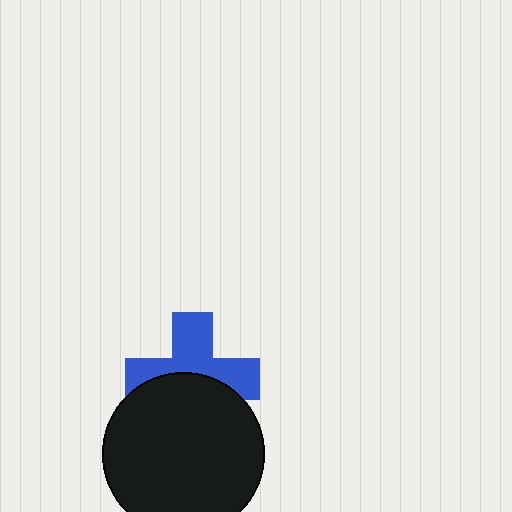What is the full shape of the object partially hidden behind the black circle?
The partially hidden object is a blue cross.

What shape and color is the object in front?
The object in front is a black circle.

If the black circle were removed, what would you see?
You would see the complete blue cross.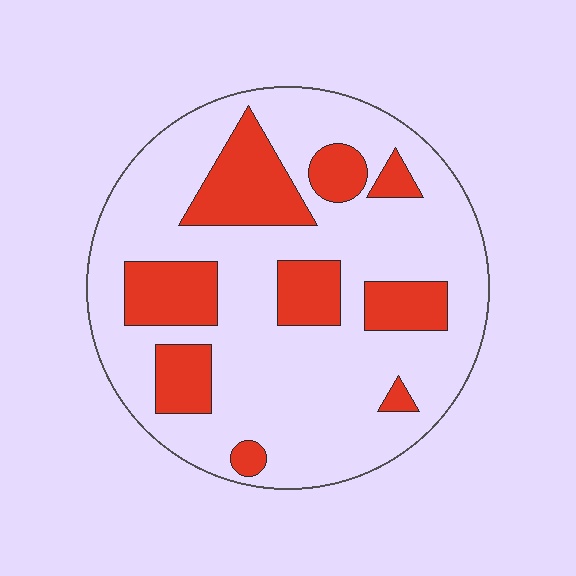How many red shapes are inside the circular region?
9.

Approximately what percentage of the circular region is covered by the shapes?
Approximately 25%.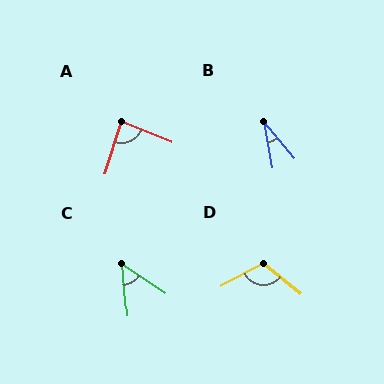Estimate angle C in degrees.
Approximately 51 degrees.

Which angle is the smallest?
B, at approximately 29 degrees.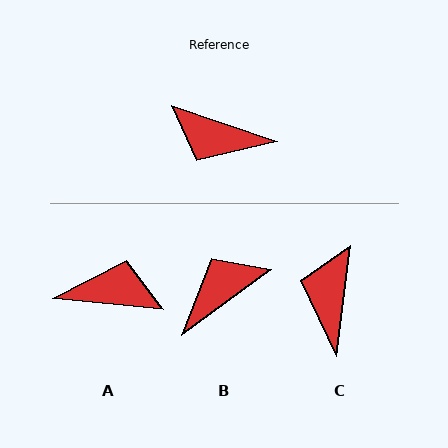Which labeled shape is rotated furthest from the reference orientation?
A, about 167 degrees away.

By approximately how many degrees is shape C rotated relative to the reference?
Approximately 78 degrees clockwise.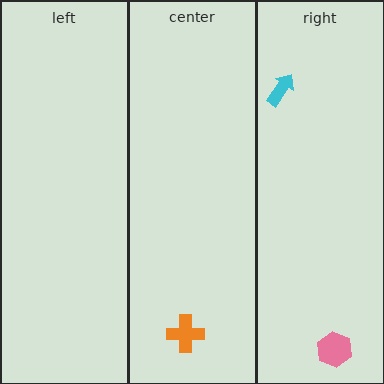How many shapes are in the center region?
1.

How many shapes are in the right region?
2.